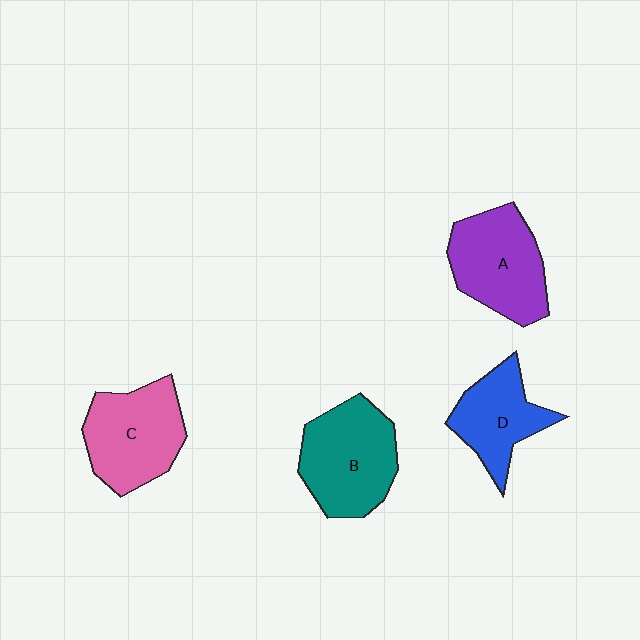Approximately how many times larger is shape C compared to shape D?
Approximately 1.3 times.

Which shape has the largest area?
Shape B (teal).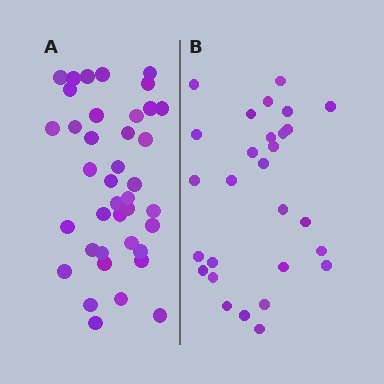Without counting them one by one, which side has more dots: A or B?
Region A (the left region) has more dots.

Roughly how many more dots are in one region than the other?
Region A has roughly 12 or so more dots than region B.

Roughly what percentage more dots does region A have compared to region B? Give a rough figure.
About 40% more.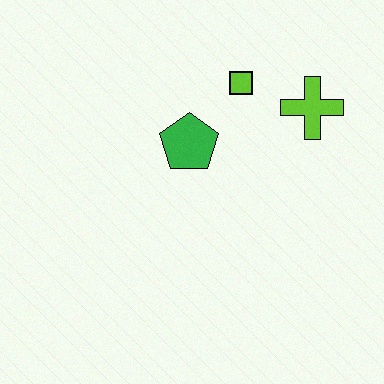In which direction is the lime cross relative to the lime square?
The lime cross is to the right of the lime square.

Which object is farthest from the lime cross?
The green pentagon is farthest from the lime cross.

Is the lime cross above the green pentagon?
Yes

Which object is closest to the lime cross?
The lime square is closest to the lime cross.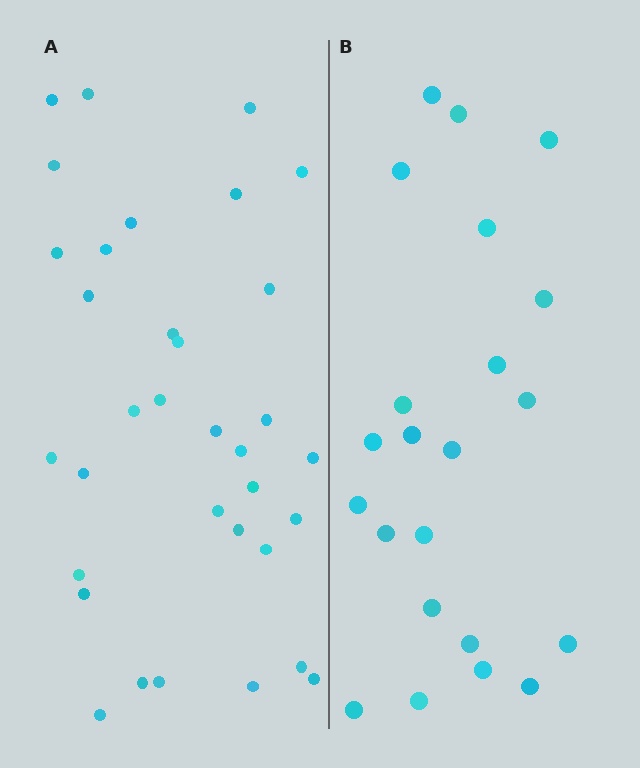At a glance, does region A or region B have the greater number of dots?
Region A (the left region) has more dots.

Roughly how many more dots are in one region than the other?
Region A has roughly 12 or so more dots than region B.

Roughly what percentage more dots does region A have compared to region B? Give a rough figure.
About 55% more.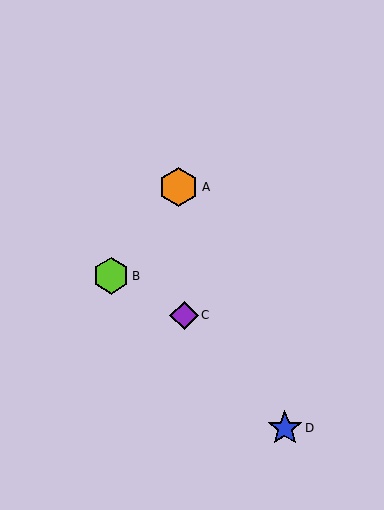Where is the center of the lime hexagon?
The center of the lime hexagon is at (111, 276).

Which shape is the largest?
The orange hexagon (labeled A) is the largest.